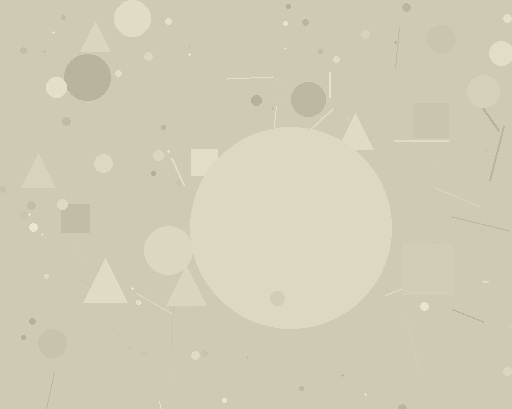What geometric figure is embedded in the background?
A circle is embedded in the background.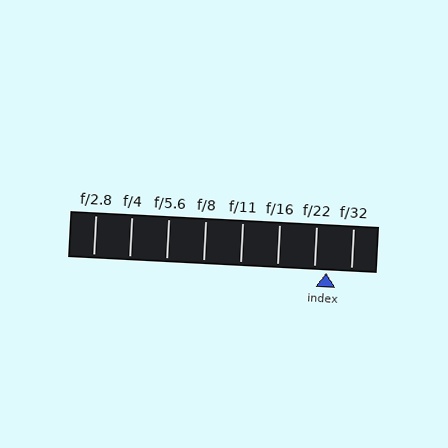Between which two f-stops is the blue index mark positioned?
The index mark is between f/22 and f/32.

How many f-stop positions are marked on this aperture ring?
There are 8 f-stop positions marked.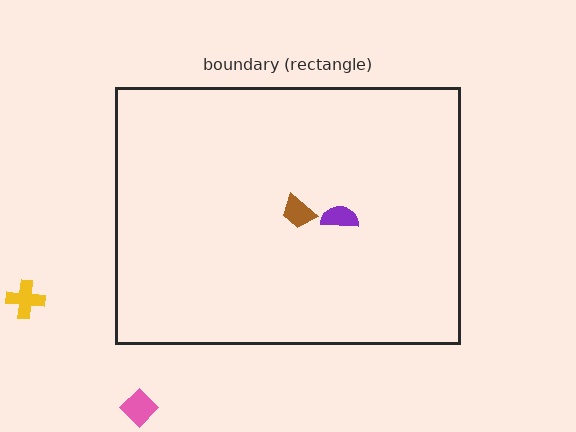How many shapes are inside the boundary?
2 inside, 2 outside.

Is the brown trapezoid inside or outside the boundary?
Inside.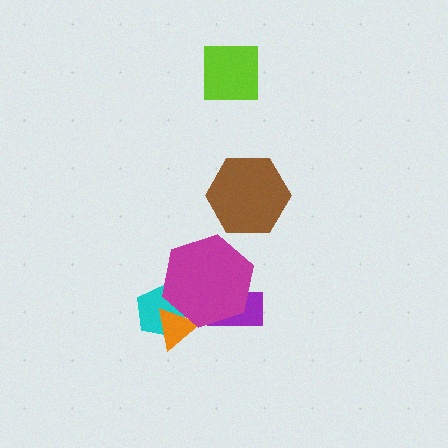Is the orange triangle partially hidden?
Yes, it is partially covered by another shape.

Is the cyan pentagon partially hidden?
Yes, it is partially covered by another shape.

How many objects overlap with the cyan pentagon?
2 objects overlap with the cyan pentagon.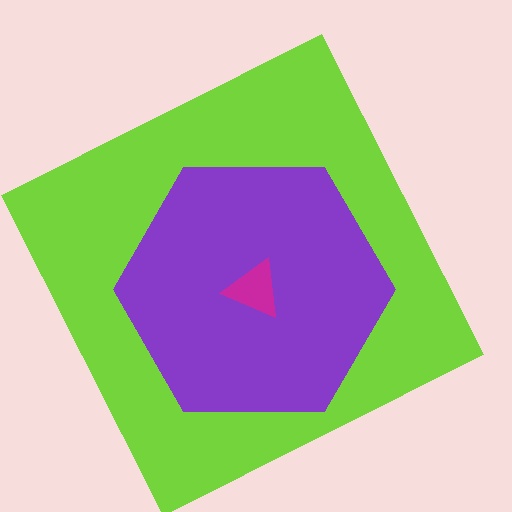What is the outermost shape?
The lime square.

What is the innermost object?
The magenta triangle.